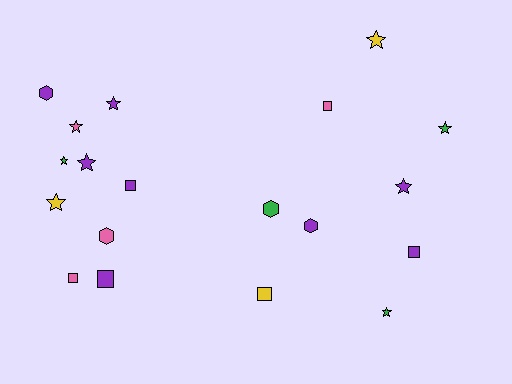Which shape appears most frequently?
Star, with 9 objects.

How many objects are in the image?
There are 19 objects.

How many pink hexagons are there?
There is 1 pink hexagon.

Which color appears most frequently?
Purple, with 8 objects.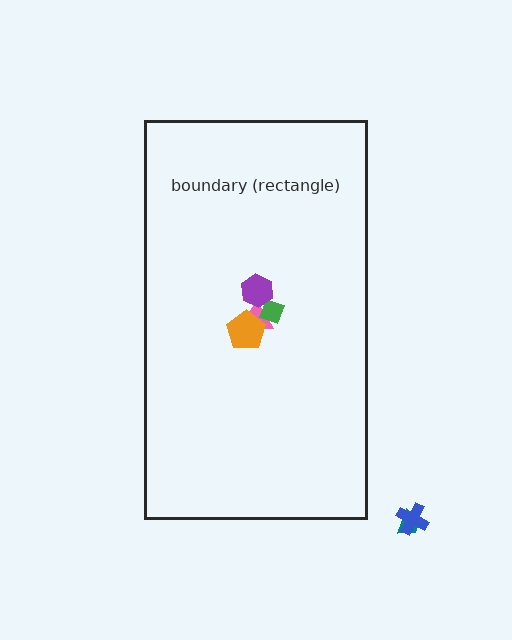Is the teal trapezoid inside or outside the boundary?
Outside.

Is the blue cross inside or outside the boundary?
Outside.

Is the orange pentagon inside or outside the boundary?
Inside.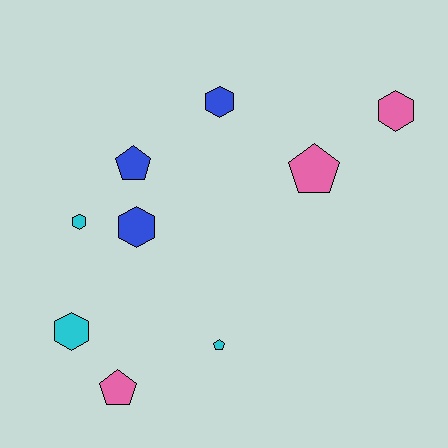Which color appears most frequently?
Cyan, with 3 objects.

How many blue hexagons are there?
There are 2 blue hexagons.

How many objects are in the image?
There are 9 objects.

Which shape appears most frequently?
Hexagon, with 5 objects.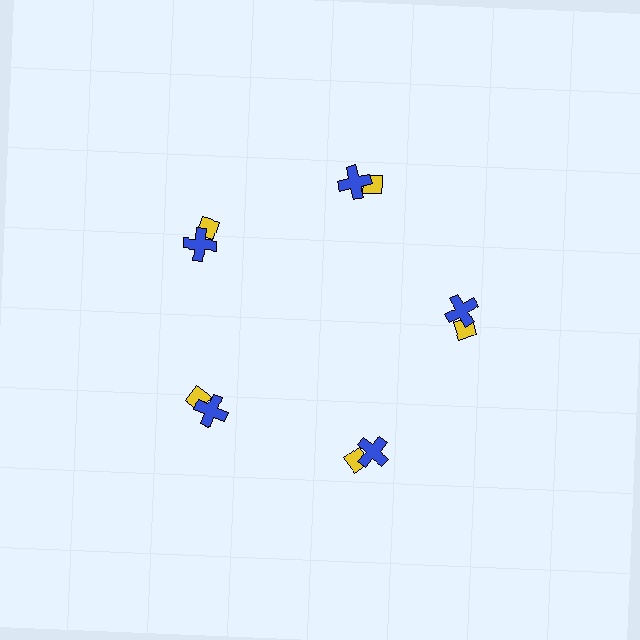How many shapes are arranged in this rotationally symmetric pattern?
There are 10 shapes, arranged in 5 groups of 2.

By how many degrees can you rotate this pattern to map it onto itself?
The pattern maps onto itself every 72 degrees of rotation.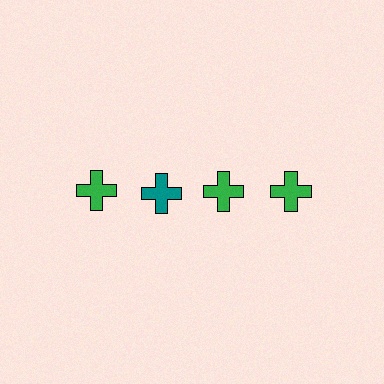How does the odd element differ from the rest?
It has a different color: teal instead of green.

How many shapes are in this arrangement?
There are 4 shapes arranged in a grid pattern.